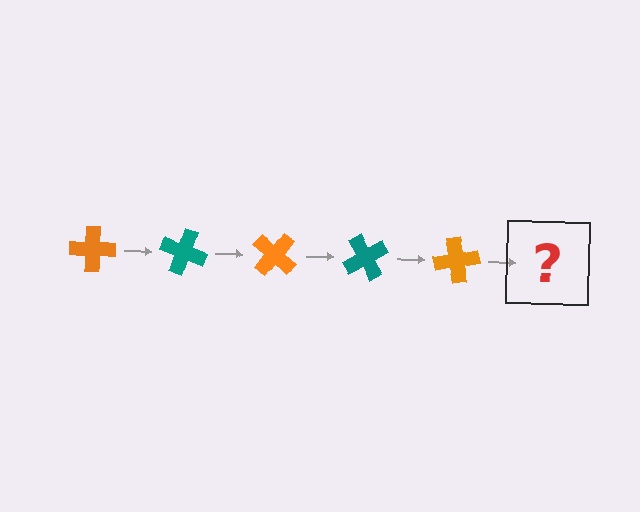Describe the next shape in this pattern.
It should be a teal cross, rotated 100 degrees from the start.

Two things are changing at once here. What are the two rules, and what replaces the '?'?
The two rules are that it rotates 20 degrees each step and the color cycles through orange and teal. The '?' should be a teal cross, rotated 100 degrees from the start.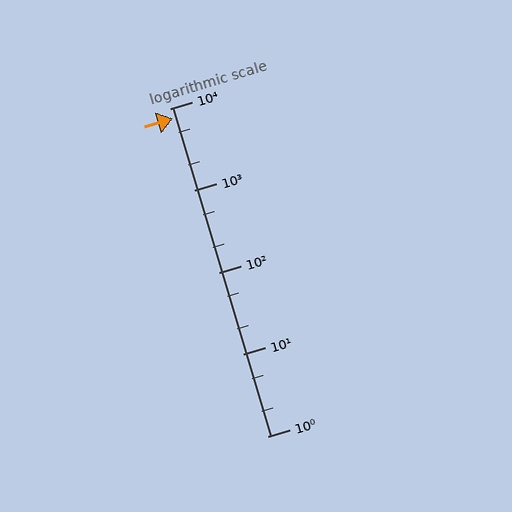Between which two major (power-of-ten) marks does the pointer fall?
The pointer is between 1000 and 10000.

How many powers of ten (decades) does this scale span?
The scale spans 4 decades, from 1 to 10000.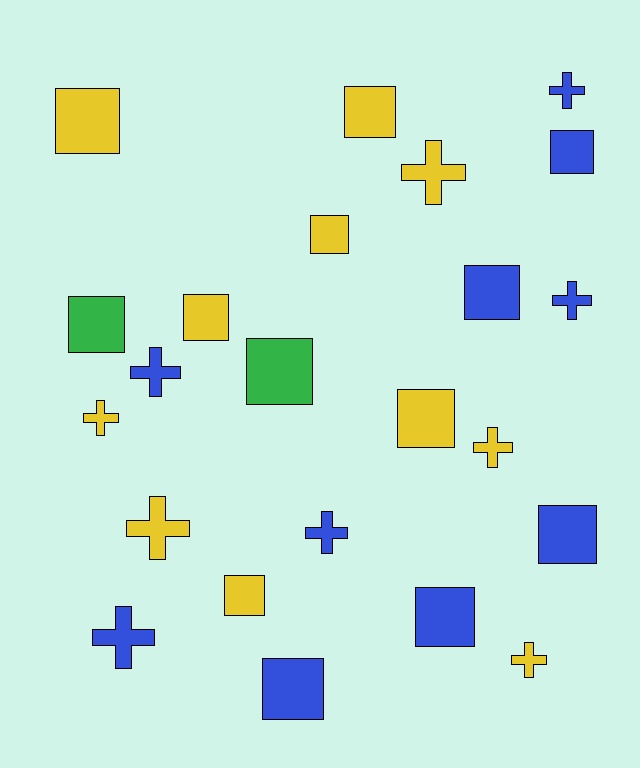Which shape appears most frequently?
Square, with 13 objects.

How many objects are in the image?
There are 23 objects.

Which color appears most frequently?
Yellow, with 11 objects.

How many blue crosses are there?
There are 5 blue crosses.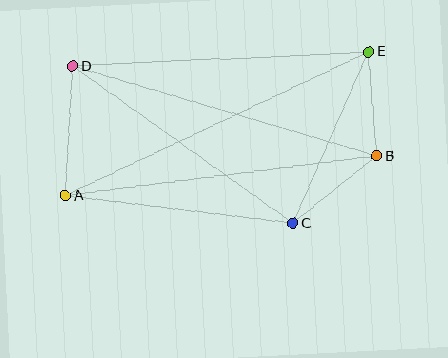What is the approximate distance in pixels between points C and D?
The distance between C and D is approximately 271 pixels.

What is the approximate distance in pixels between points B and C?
The distance between B and C is approximately 107 pixels.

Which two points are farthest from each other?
Points A and E are farthest from each other.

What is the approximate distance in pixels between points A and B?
The distance between A and B is approximately 314 pixels.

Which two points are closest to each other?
Points B and E are closest to each other.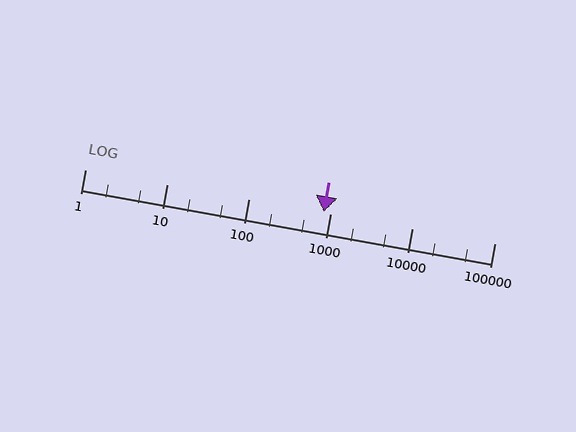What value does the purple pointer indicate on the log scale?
The pointer indicates approximately 820.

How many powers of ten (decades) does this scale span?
The scale spans 5 decades, from 1 to 100000.